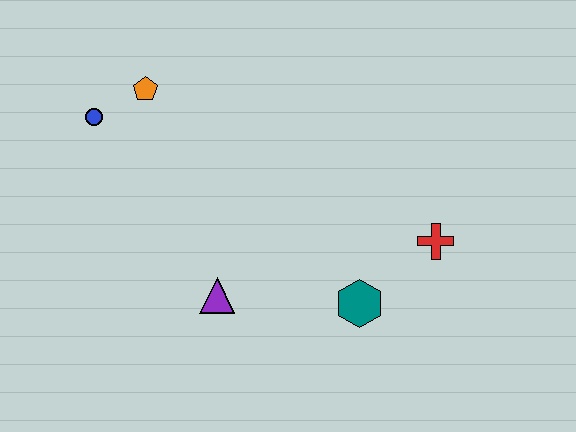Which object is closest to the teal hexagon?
The red cross is closest to the teal hexagon.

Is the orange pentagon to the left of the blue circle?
No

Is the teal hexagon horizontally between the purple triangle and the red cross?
Yes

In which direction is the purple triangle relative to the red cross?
The purple triangle is to the left of the red cross.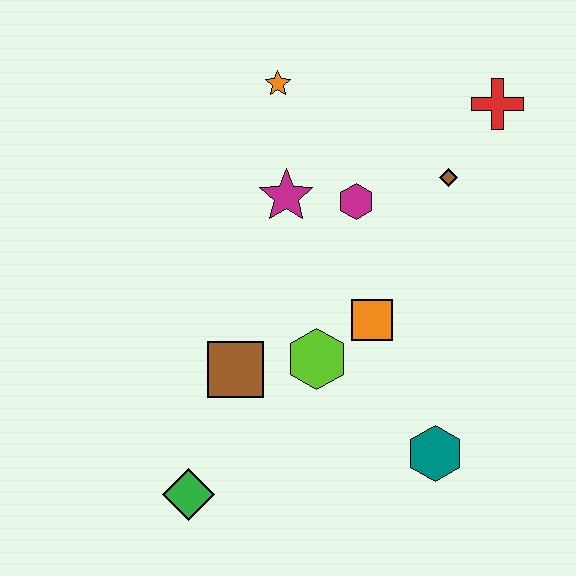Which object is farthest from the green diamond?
The red cross is farthest from the green diamond.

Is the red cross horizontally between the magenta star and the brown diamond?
No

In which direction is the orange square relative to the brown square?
The orange square is to the right of the brown square.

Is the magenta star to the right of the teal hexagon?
No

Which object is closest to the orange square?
The lime hexagon is closest to the orange square.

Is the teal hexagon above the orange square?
No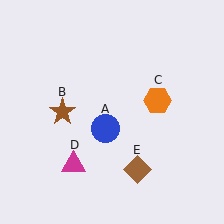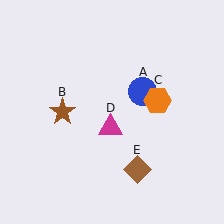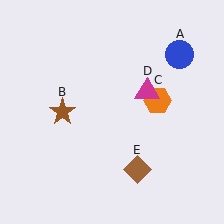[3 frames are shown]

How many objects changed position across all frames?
2 objects changed position: blue circle (object A), magenta triangle (object D).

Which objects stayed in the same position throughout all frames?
Brown star (object B) and orange hexagon (object C) and brown diamond (object E) remained stationary.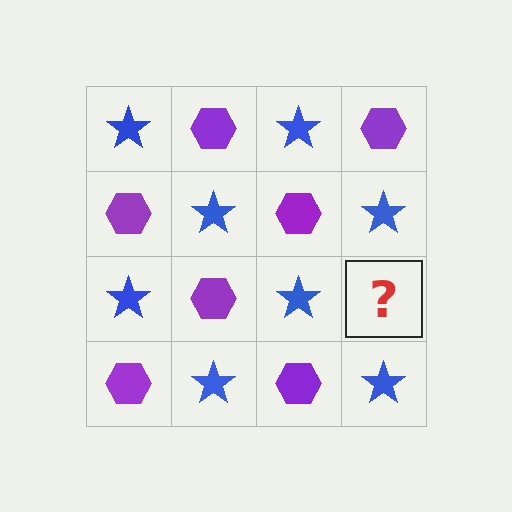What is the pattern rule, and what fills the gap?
The rule is that it alternates blue star and purple hexagon in a checkerboard pattern. The gap should be filled with a purple hexagon.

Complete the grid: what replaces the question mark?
The question mark should be replaced with a purple hexagon.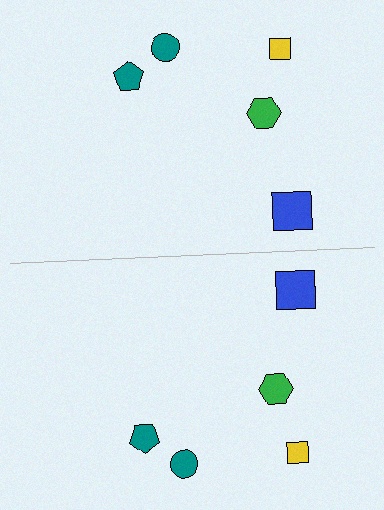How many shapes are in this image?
There are 10 shapes in this image.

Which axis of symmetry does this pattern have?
The pattern has a horizontal axis of symmetry running through the center of the image.